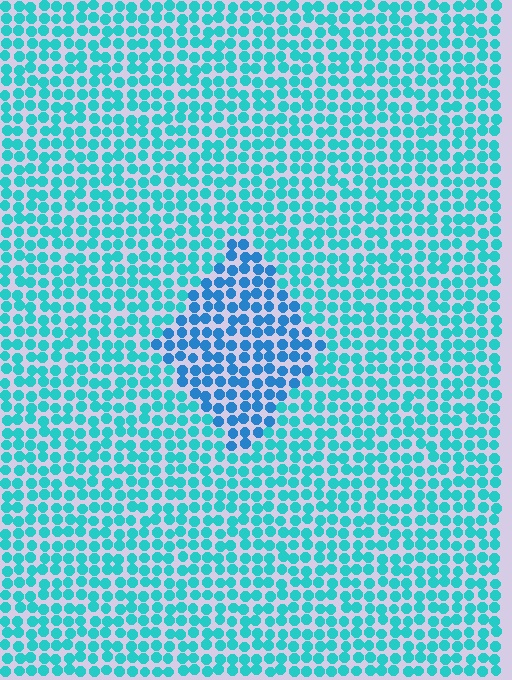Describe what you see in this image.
The image is filled with small cyan elements in a uniform arrangement. A diamond-shaped region is visible where the elements are tinted to a slightly different hue, forming a subtle color boundary.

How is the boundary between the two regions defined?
The boundary is defined purely by a slight shift in hue (about 28 degrees). Spacing, size, and orientation are identical on both sides.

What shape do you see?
I see a diamond.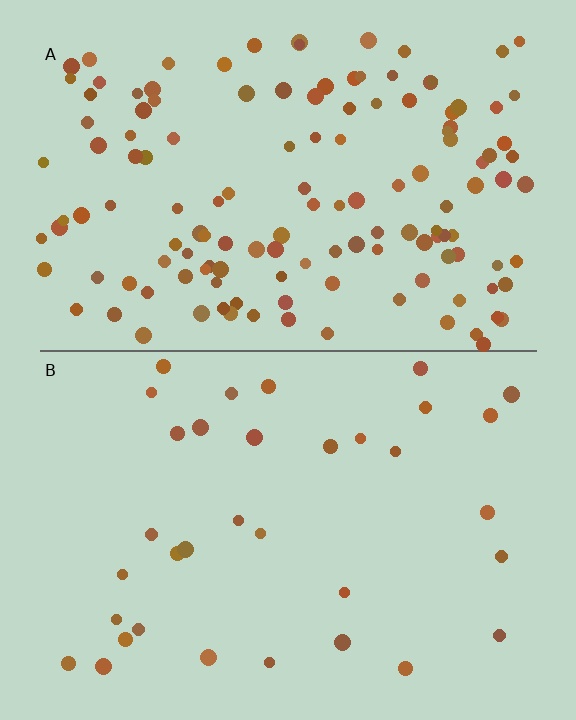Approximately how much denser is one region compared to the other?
Approximately 4.0× — region A over region B.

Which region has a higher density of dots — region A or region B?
A (the top).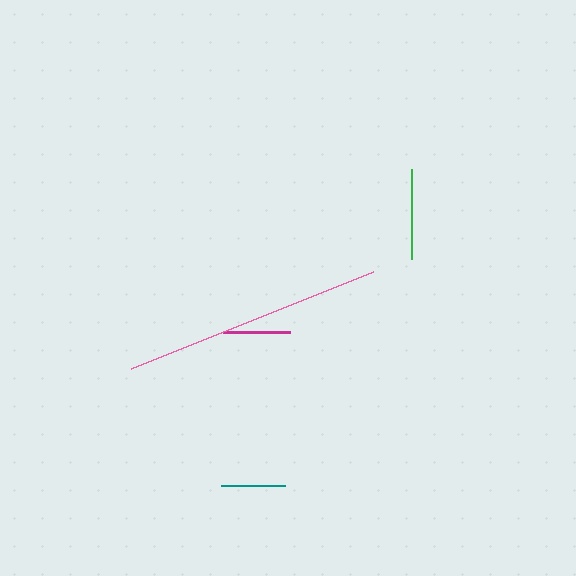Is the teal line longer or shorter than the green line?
The green line is longer than the teal line.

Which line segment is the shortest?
The teal line is the shortest at approximately 64 pixels.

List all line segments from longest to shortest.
From longest to shortest: pink, green, magenta, teal.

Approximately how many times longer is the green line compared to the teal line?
The green line is approximately 1.4 times the length of the teal line.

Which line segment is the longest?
The pink line is the longest at approximately 261 pixels.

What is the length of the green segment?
The green segment is approximately 90 pixels long.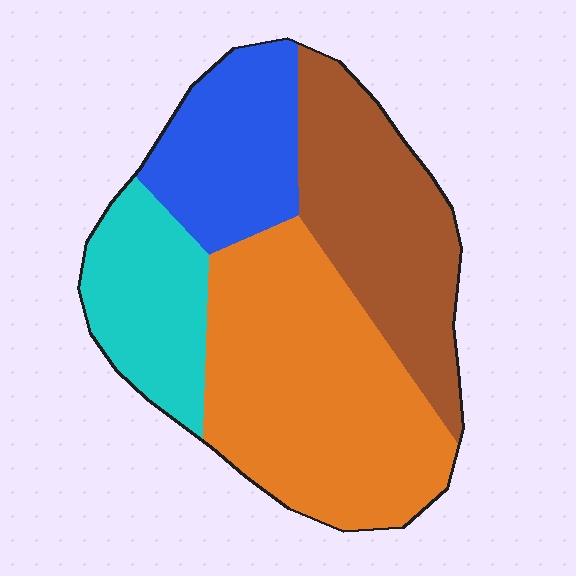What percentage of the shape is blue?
Blue covers around 20% of the shape.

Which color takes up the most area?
Orange, at roughly 40%.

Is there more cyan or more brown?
Brown.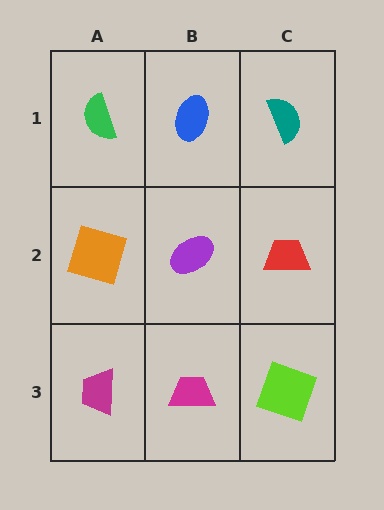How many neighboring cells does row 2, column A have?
3.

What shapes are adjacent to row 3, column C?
A red trapezoid (row 2, column C), a magenta trapezoid (row 3, column B).